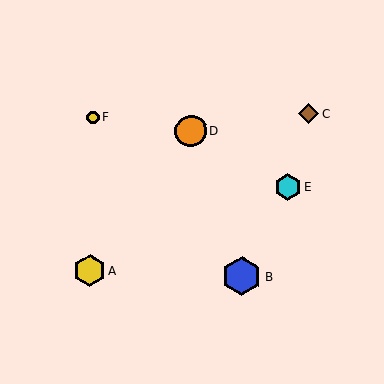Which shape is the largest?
The blue hexagon (labeled B) is the largest.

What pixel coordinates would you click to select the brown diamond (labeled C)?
Click at (308, 113) to select the brown diamond C.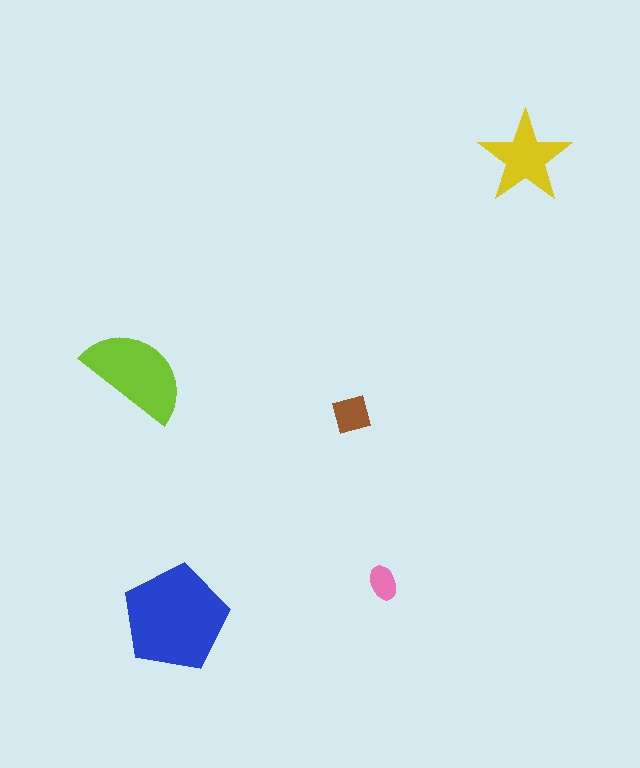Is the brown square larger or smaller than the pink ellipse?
Larger.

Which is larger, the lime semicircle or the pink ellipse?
The lime semicircle.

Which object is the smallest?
The pink ellipse.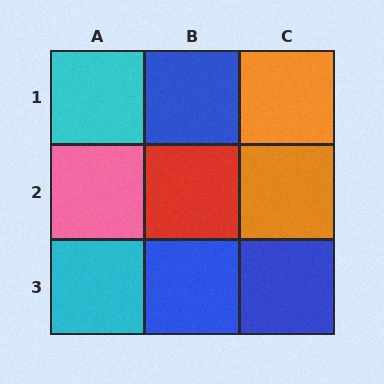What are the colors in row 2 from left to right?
Pink, red, orange.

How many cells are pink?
1 cell is pink.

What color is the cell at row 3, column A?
Cyan.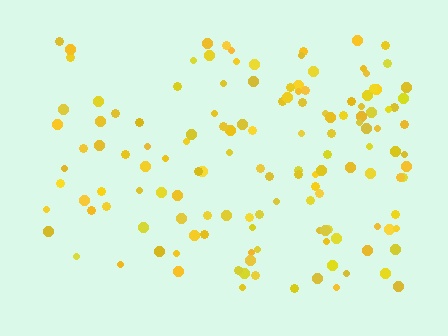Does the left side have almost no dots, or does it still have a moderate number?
Still a moderate number, just noticeably fewer than the right.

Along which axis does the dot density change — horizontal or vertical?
Horizontal.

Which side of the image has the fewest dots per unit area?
The left.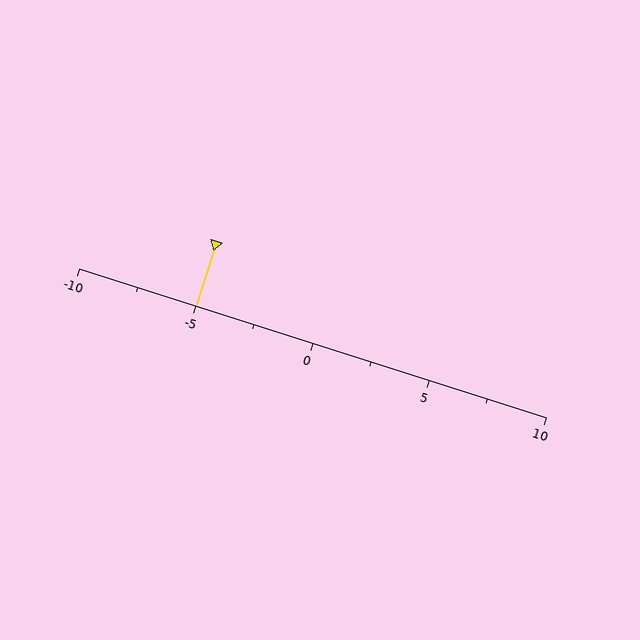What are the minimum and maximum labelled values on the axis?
The axis runs from -10 to 10.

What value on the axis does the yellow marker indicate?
The marker indicates approximately -5.